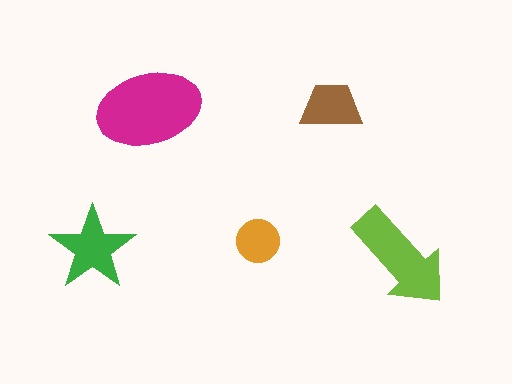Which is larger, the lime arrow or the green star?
The lime arrow.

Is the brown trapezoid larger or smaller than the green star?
Smaller.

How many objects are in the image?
There are 5 objects in the image.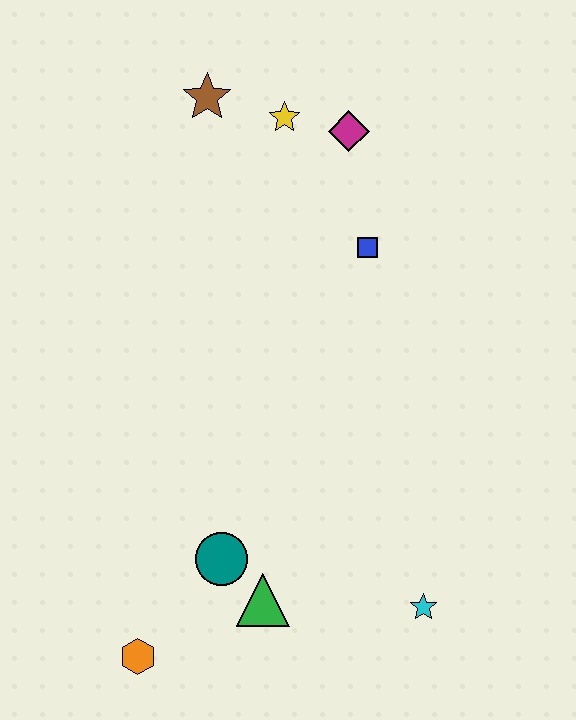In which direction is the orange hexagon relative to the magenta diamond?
The orange hexagon is below the magenta diamond.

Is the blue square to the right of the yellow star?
Yes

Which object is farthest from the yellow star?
The orange hexagon is farthest from the yellow star.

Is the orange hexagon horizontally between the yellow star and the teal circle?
No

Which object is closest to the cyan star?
The green triangle is closest to the cyan star.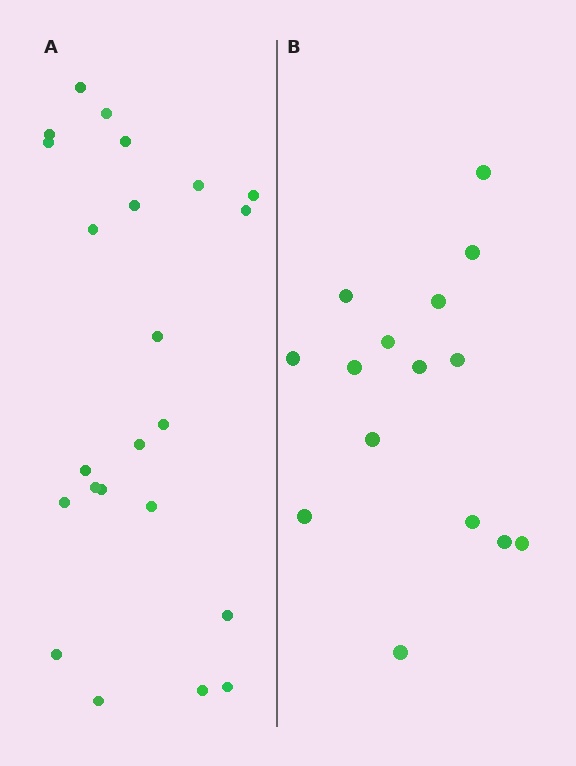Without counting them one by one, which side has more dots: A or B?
Region A (the left region) has more dots.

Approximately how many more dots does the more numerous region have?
Region A has roughly 8 or so more dots than region B.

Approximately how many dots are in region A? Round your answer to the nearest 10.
About 20 dots. (The exact count is 23, which rounds to 20.)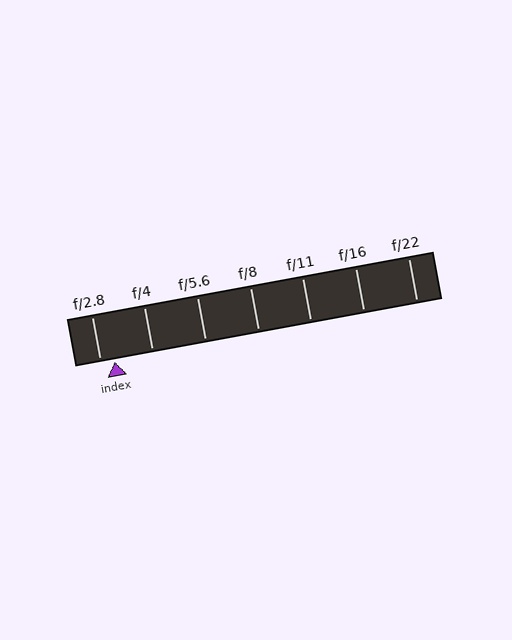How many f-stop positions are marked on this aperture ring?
There are 7 f-stop positions marked.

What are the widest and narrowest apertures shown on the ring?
The widest aperture shown is f/2.8 and the narrowest is f/22.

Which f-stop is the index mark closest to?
The index mark is closest to f/2.8.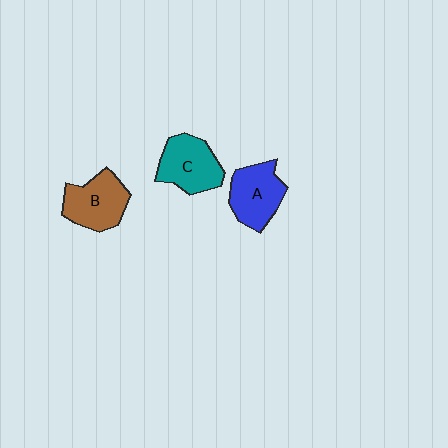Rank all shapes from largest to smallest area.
From largest to smallest: B (brown), C (teal), A (blue).